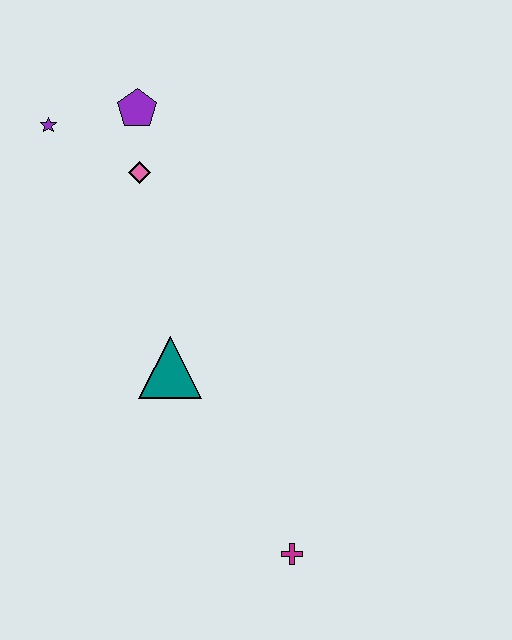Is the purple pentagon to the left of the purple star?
No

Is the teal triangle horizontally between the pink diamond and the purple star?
No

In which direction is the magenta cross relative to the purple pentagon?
The magenta cross is below the purple pentagon.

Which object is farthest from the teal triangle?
The purple star is farthest from the teal triangle.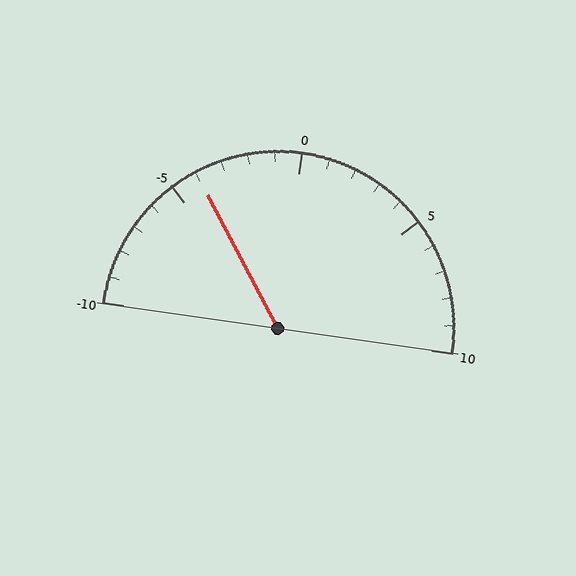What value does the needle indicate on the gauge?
The needle indicates approximately -4.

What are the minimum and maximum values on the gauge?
The gauge ranges from -10 to 10.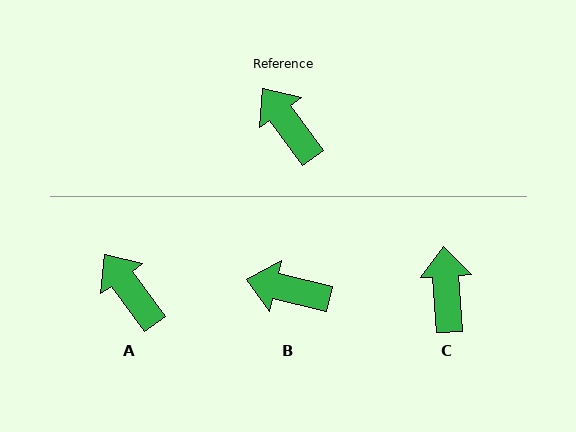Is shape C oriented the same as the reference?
No, it is off by about 32 degrees.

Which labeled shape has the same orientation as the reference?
A.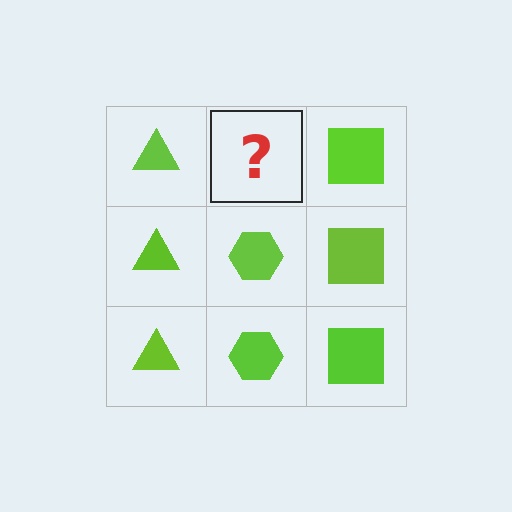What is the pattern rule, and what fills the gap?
The rule is that each column has a consistent shape. The gap should be filled with a lime hexagon.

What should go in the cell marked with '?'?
The missing cell should contain a lime hexagon.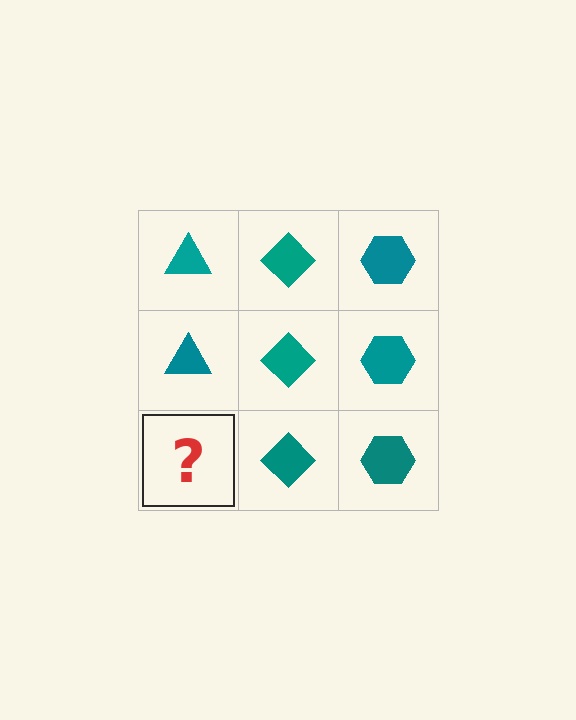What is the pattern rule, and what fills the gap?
The rule is that each column has a consistent shape. The gap should be filled with a teal triangle.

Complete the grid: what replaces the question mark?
The question mark should be replaced with a teal triangle.